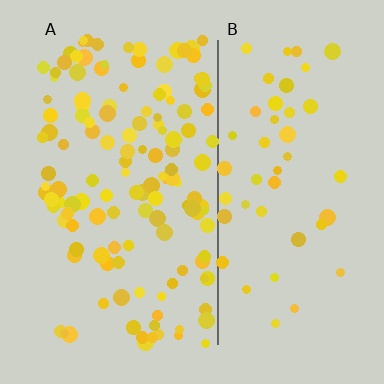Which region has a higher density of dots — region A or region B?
A (the left).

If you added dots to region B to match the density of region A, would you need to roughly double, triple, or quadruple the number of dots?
Approximately triple.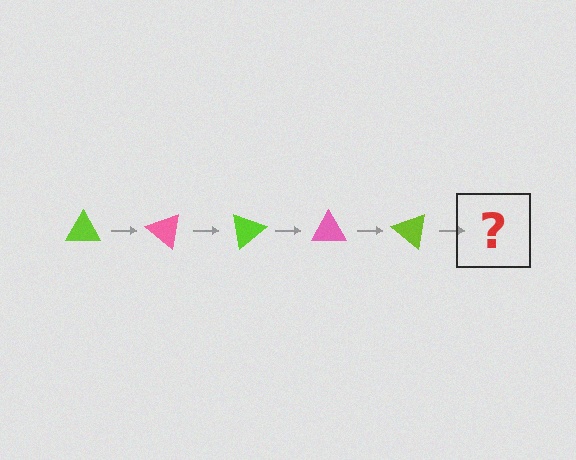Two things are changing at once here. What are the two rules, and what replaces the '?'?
The two rules are that it rotates 40 degrees each step and the color cycles through lime and pink. The '?' should be a pink triangle, rotated 200 degrees from the start.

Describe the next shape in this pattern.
It should be a pink triangle, rotated 200 degrees from the start.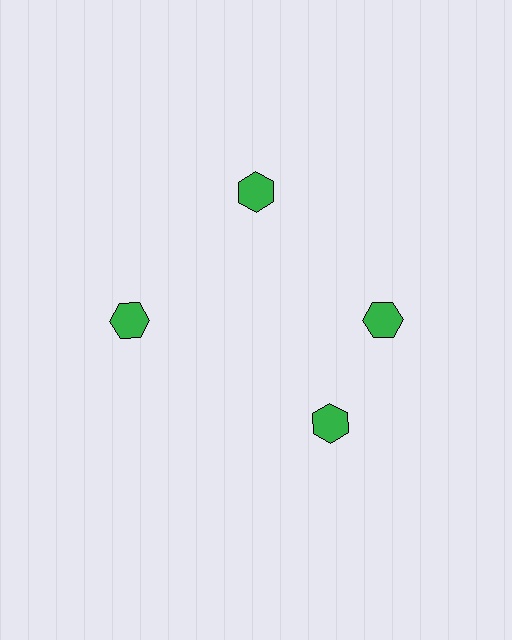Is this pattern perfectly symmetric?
No. The 4 green hexagons are arranged in a ring, but one element near the 6 o'clock position is rotated out of alignment along the ring, breaking the 4-fold rotational symmetry.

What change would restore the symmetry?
The symmetry would be restored by rotating it back into even spacing with its neighbors so that all 4 hexagons sit at equal angles and equal distance from the center.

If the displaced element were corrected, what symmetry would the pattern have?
It would have 4-fold rotational symmetry — the pattern would map onto itself every 90 degrees.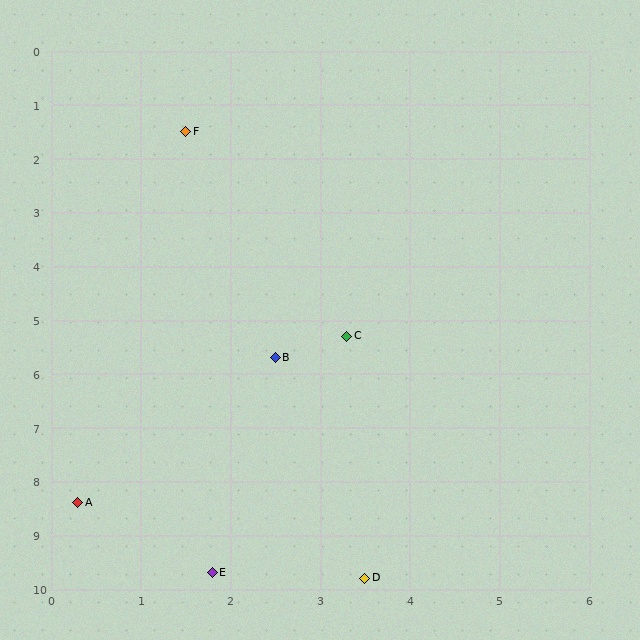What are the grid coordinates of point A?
Point A is at approximately (0.3, 8.4).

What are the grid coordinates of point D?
Point D is at approximately (3.5, 9.8).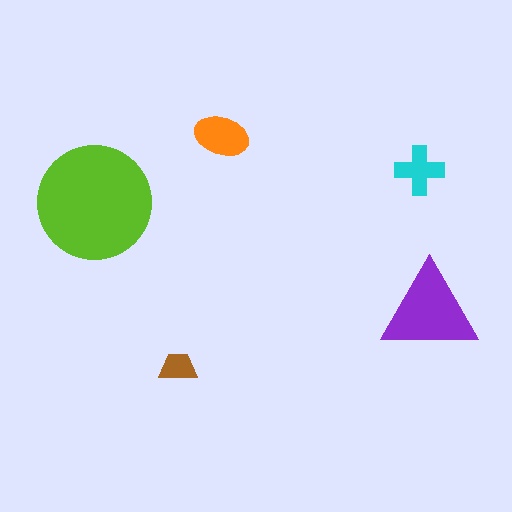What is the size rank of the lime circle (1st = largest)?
1st.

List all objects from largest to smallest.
The lime circle, the purple triangle, the orange ellipse, the cyan cross, the brown trapezoid.